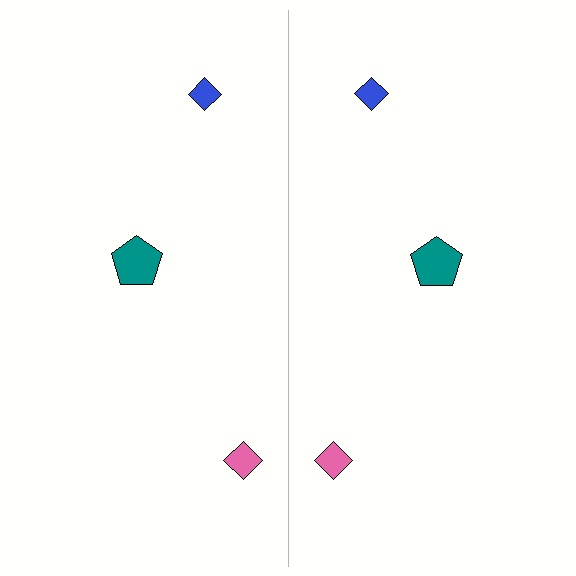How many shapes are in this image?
There are 6 shapes in this image.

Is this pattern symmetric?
Yes, this pattern has bilateral (reflection) symmetry.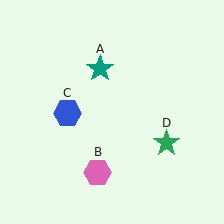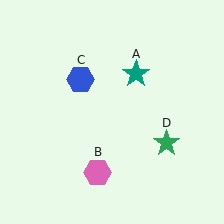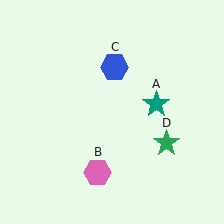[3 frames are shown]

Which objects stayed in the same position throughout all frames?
Pink hexagon (object B) and green star (object D) remained stationary.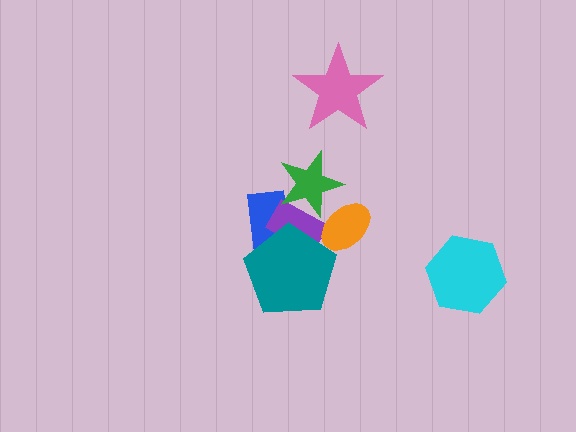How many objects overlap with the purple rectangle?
4 objects overlap with the purple rectangle.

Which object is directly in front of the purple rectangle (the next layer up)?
The green star is directly in front of the purple rectangle.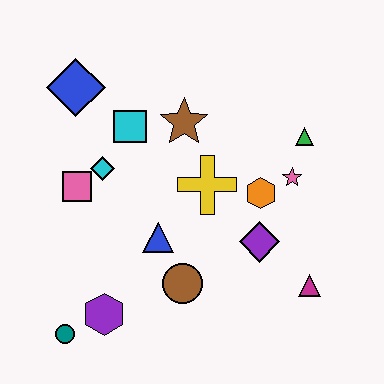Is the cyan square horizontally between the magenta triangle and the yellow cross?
No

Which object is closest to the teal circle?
The purple hexagon is closest to the teal circle.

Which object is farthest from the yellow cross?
The teal circle is farthest from the yellow cross.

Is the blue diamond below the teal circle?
No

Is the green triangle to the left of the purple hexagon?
No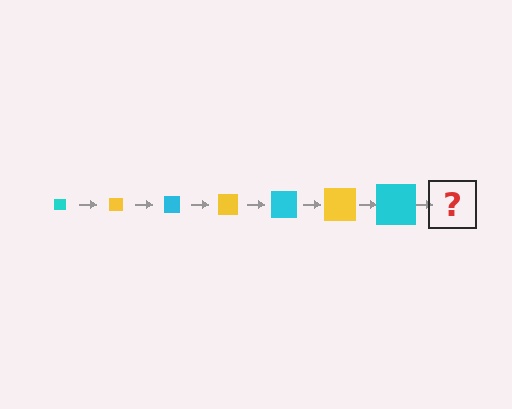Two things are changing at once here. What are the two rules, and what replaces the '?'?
The two rules are that the square grows larger each step and the color cycles through cyan and yellow. The '?' should be a yellow square, larger than the previous one.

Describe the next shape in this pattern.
It should be a yellow square, larger than the previous one.